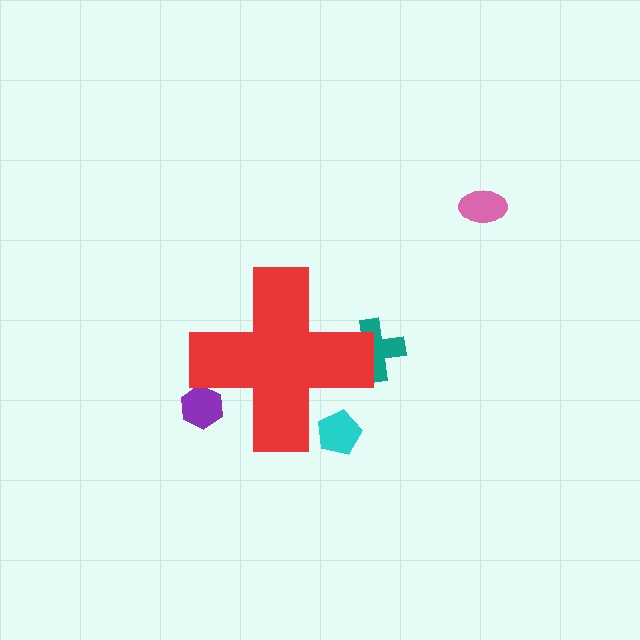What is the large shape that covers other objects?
A red cross.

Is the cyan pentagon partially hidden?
Yes, the cyan pentagon is partially hidden behind the red cross.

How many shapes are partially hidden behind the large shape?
3 shapes are partially hidden.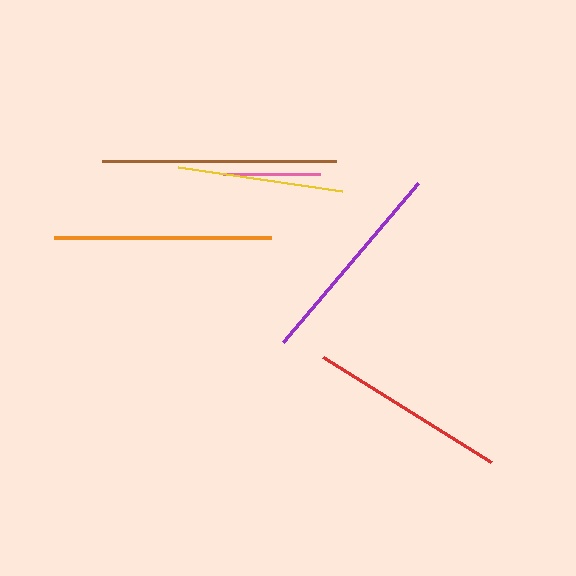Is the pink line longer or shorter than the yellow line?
The yellow line is longer than the pink line.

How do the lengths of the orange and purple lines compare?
The orange and purple lines are approximately the same length.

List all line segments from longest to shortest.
From longest to shortest: brown, orange, purple, red, yellow, pink.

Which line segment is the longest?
The brown line is the longest at approximately 234 pixels.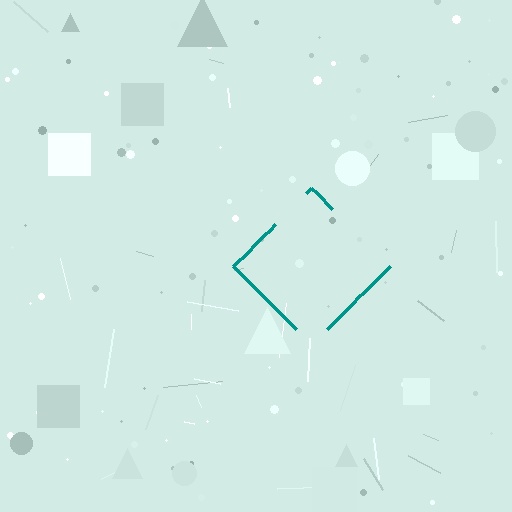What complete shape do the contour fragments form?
The contour fragments form a diamond.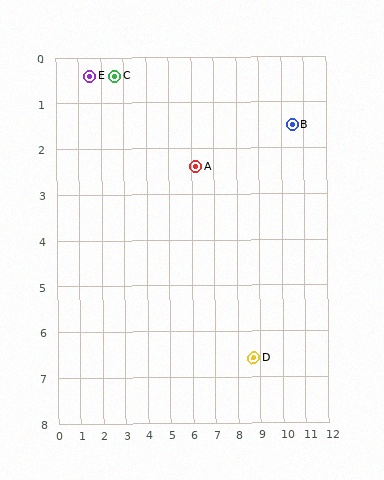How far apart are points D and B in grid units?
Points D and B are about 5.4 grid units apart.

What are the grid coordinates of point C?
Point C is at approximately (2.6, 0.4).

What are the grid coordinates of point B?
Point B is at approximately (10.5, 1.5).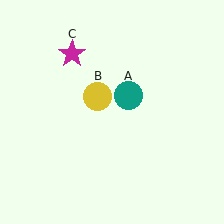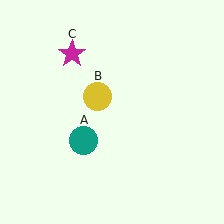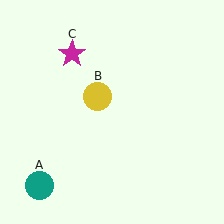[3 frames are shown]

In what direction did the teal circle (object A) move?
The teal circle (object A) moved down and to the left.